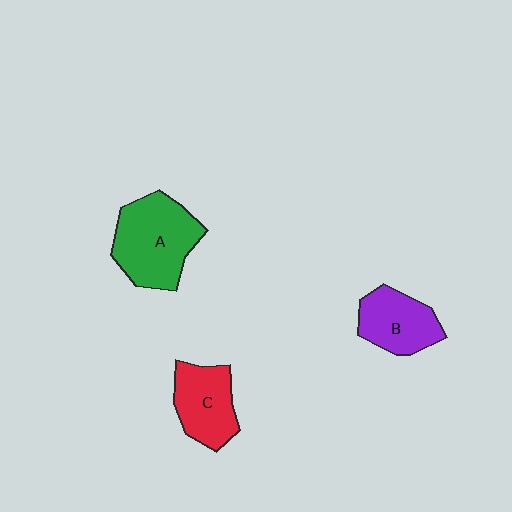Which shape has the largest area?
Shape A (green).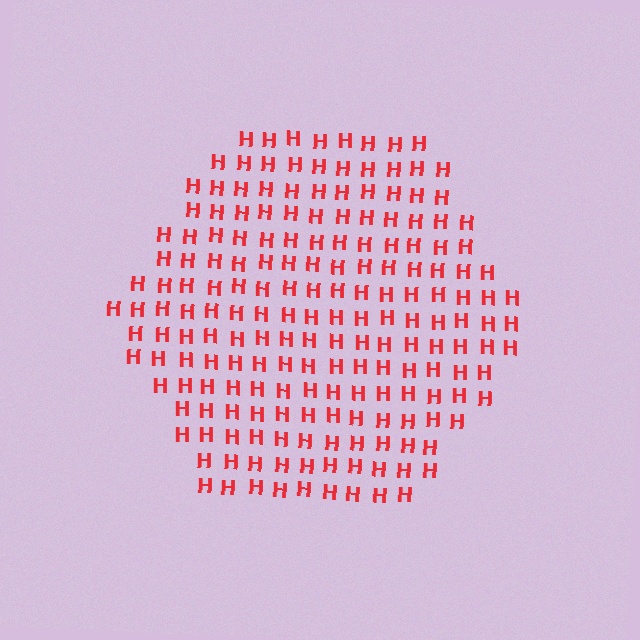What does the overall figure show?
The overall figure shows a hexagon.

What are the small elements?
The small elements are letter H's.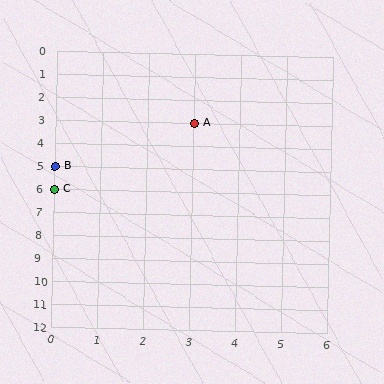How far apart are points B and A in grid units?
Points B and A are 3 columns and 2 rows apart (about 3.6 grid units diagonally).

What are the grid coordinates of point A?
Point A is at grid coordinates (3, 3).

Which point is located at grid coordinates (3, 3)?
Point A is at (3, 3).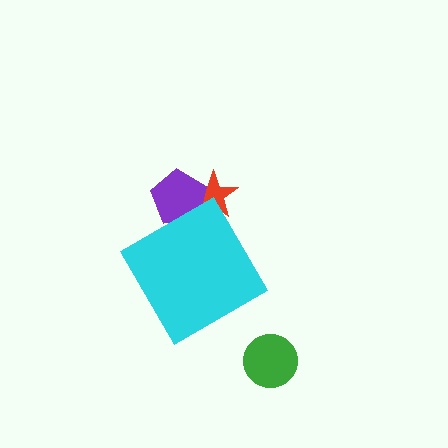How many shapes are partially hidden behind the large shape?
2 shapes are partially hidden.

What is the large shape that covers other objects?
A cyan diamond.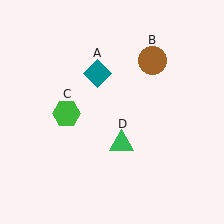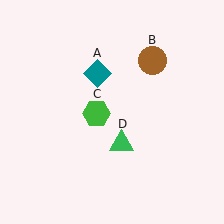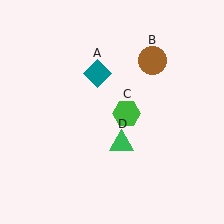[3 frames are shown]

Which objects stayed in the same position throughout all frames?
Teal diamond (object A) and brown circle (object B) and green triangle (object D) remained stationary.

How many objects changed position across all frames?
1 object changed position: green hexagon (object C).